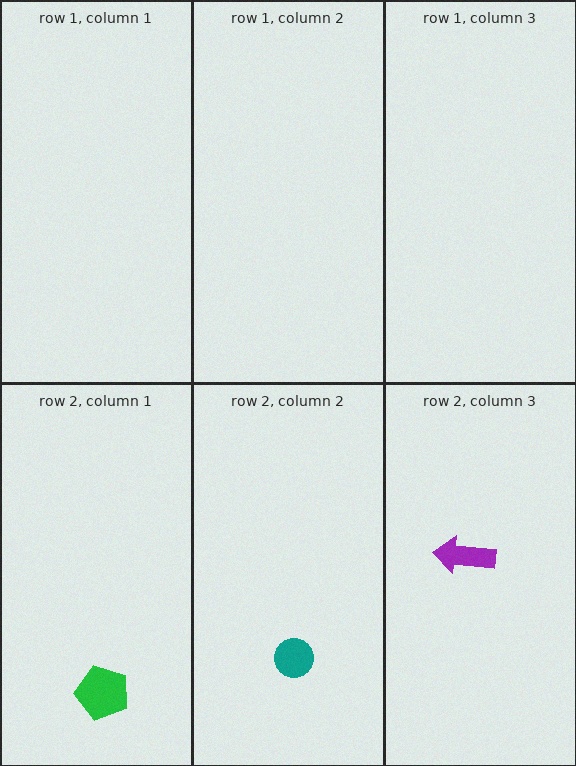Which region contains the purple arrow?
The row 2, column 3 region.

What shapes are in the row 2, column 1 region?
The green pentagon.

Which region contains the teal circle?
The row 2, column 2 region.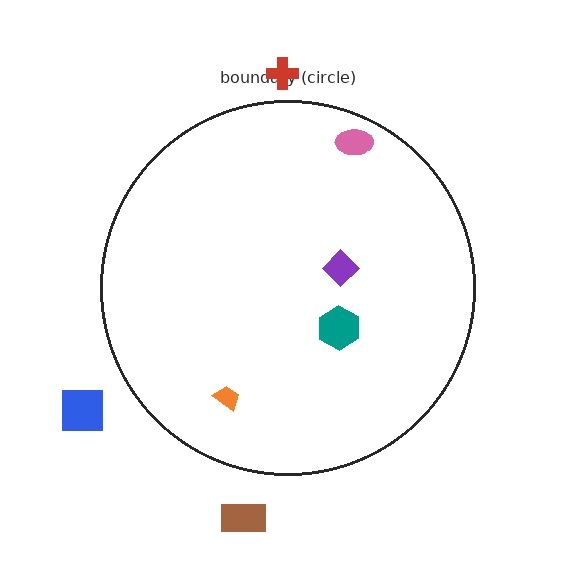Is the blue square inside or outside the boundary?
Outside.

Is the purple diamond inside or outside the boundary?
Inside.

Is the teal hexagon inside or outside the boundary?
Inside.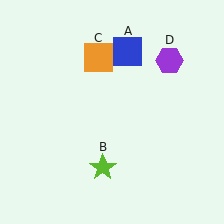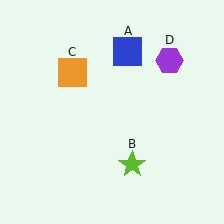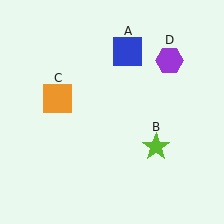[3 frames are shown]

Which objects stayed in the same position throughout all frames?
Blue square (object A) and purple hexagon (object D) remained stationary.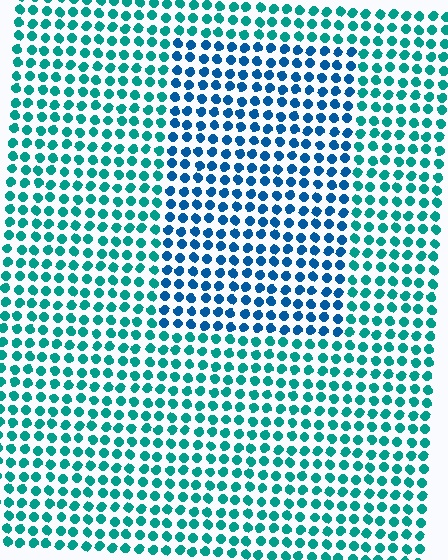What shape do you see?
I see a rectangle.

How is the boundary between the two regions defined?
The boundary is defined purely by a slight shift in hue (about 35 degrees). Spacing, size, and orientation are identical on both sides.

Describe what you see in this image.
The image is filled with small teal elements in a uniform arrangement. A rectangle-shaped region is visible where the elements are tinted to a slightly different hue, forming a subtle color boundary.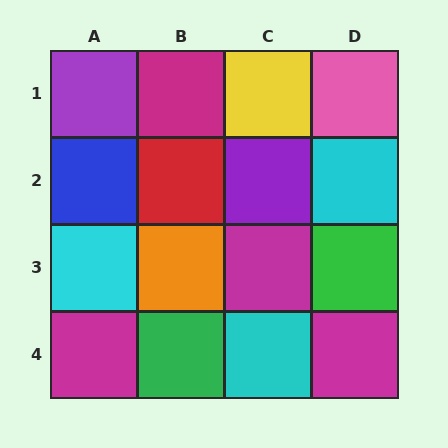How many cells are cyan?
3 cells are cyan.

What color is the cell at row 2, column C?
Purple.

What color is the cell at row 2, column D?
Cyan.